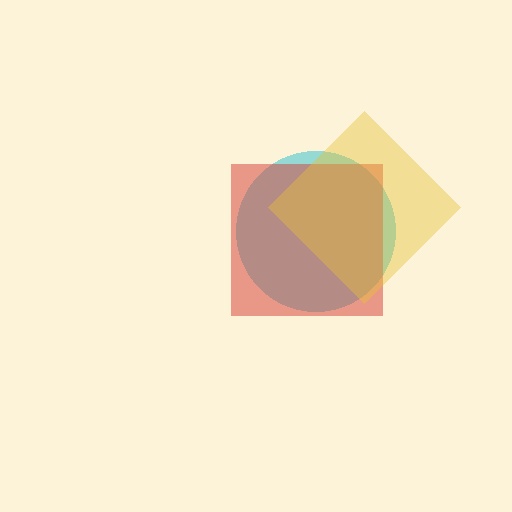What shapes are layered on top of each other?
The layered shapes are: a cyan circle, a red square, a yellow diamond.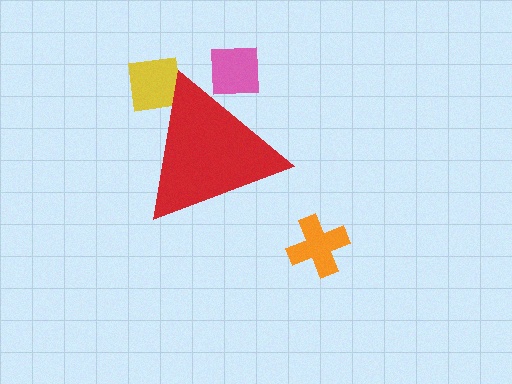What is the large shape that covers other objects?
A red triangle.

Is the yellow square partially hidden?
Yes, the yellow square is partially hidden behind the red triangle.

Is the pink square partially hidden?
Yes, the pink square is partially hidden behind the red triangle.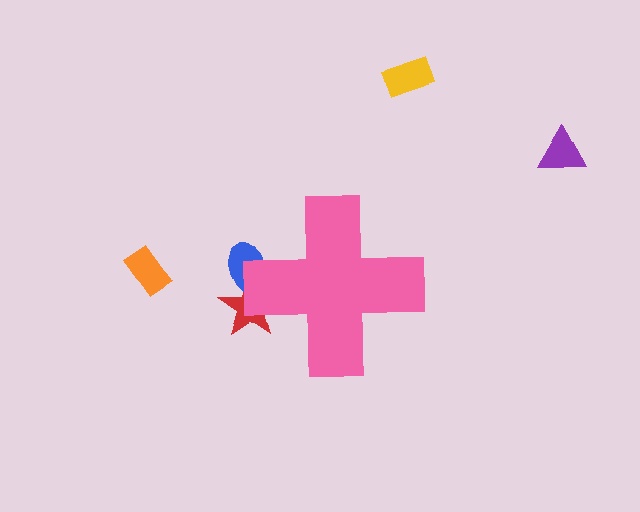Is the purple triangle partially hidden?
No, the purple triangle is fully visible.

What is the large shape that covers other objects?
A pink cross.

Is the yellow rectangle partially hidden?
No, the yellow rectangle is fully visible.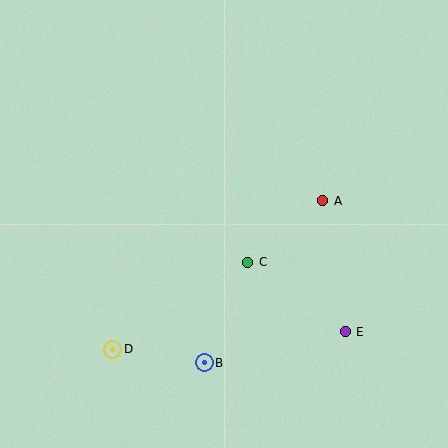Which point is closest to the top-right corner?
Point A is closest to the top-right corner.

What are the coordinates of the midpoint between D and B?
The midpoint between D and B is at (158, 356).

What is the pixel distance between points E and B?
The distance between E and B is 144 pixels.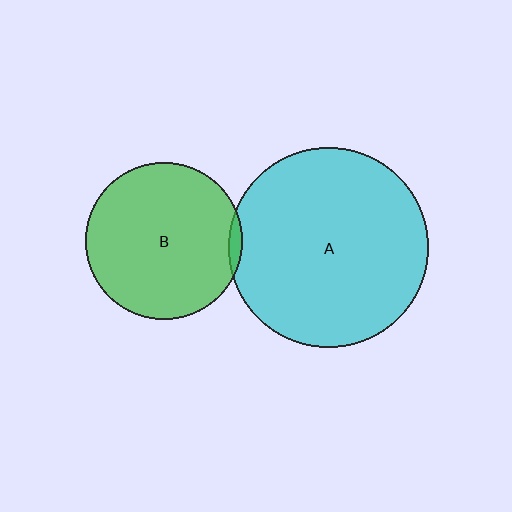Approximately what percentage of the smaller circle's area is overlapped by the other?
Approximately 5%.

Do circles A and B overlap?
Yes.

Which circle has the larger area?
Circle A (cyan).